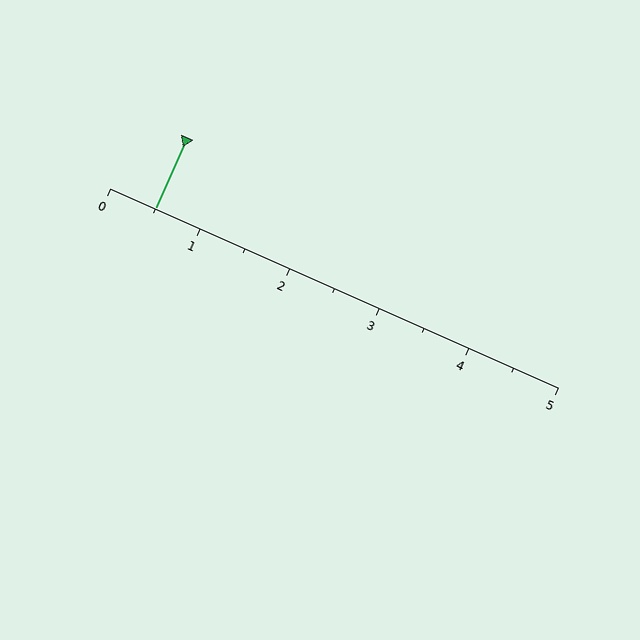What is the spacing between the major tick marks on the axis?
The major ticks are spaced 1 apart.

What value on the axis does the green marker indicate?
The marker indicates approximately 0.5.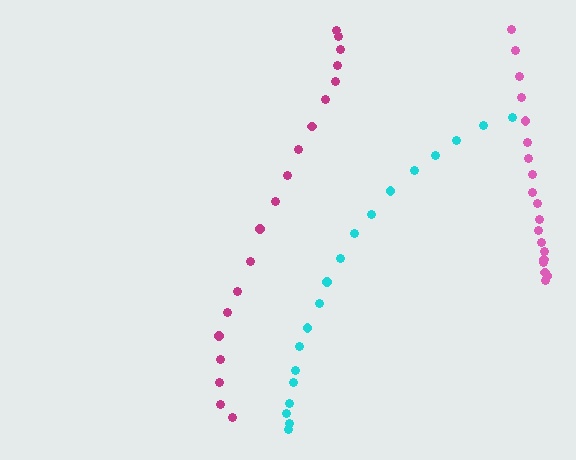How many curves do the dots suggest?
There are 3 distinct paths.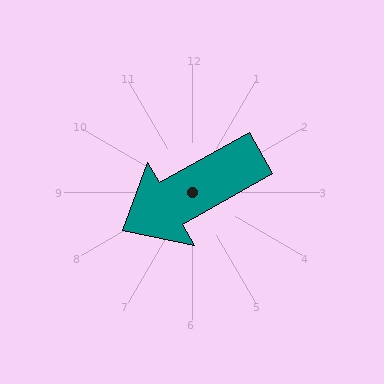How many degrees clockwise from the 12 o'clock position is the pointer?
Approximately 241 degrees.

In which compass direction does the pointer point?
Southwest.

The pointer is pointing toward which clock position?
Roughly 8 o'clock.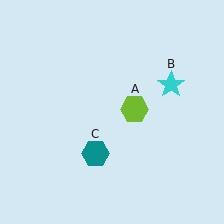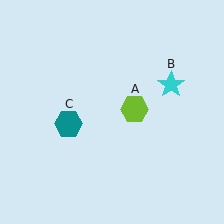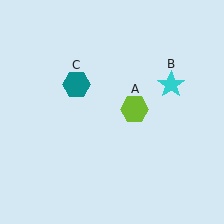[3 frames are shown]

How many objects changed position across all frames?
1 object changed position: teal hexagon (object C).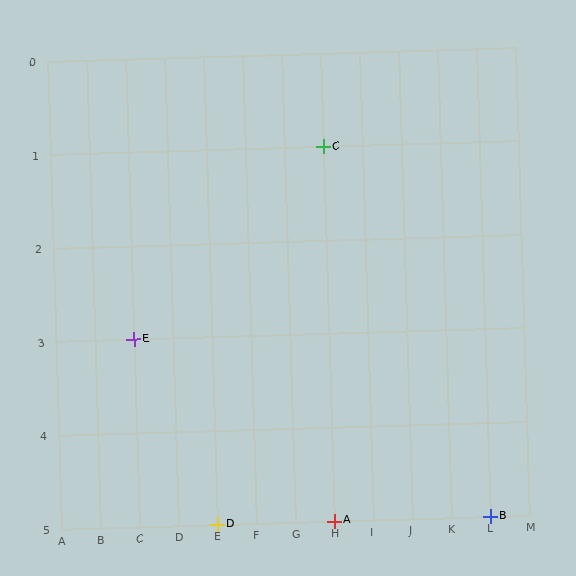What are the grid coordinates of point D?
Point D is at grid coordinates (E, 5).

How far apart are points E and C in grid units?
Points E and C are 5 columns and 2 rows apart (about 5.4 grid units diagonally).